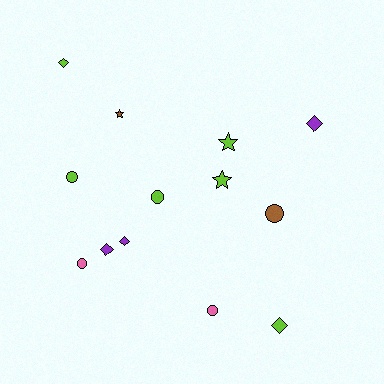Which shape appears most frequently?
Circle, with 5 objects.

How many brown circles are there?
There is 1 brown circle.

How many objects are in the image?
There are 13 objects.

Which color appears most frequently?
Lime, with 6 objects.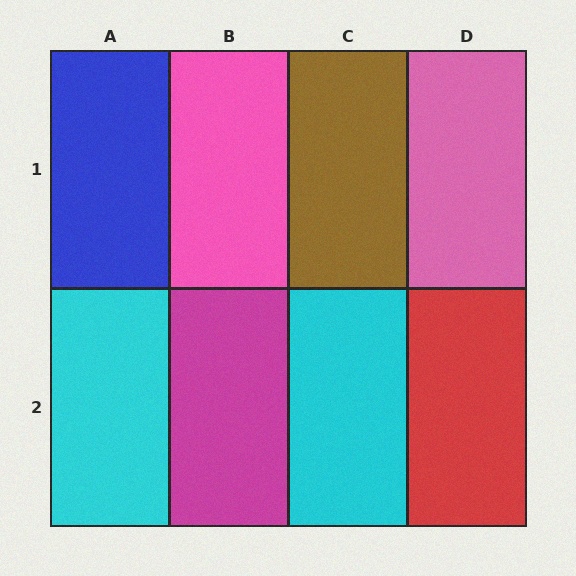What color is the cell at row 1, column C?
Brown.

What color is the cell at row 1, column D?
Pink.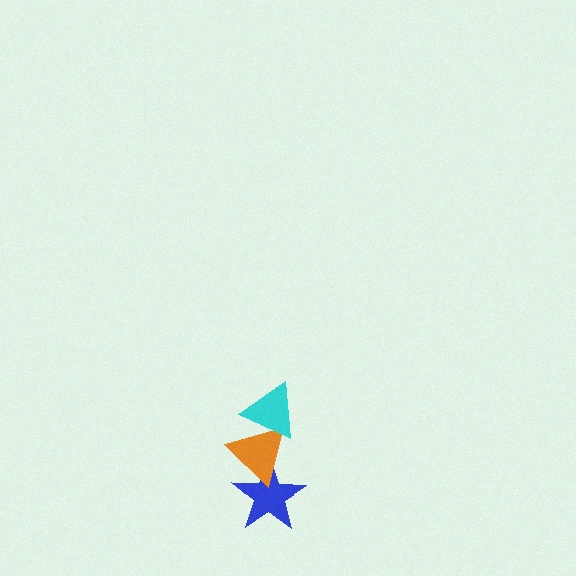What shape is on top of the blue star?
The orange triangle is on top of the blue star.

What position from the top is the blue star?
The blue star is 3rd from the top.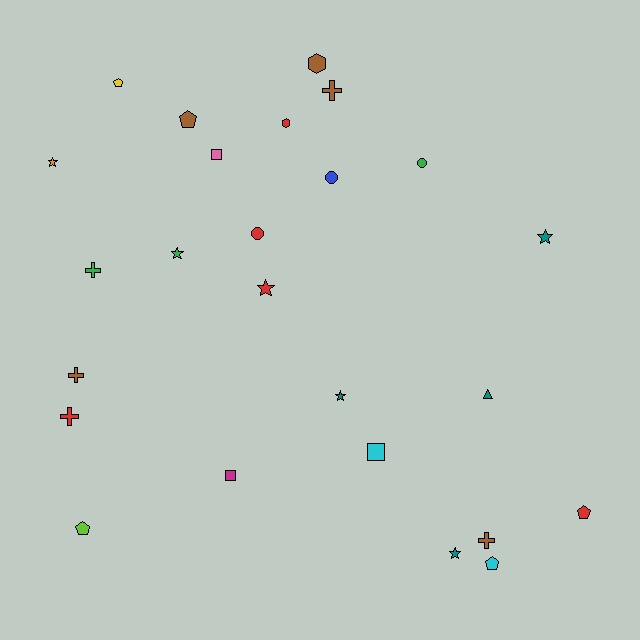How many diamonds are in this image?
There are no diamonds.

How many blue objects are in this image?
There is 1 blue object.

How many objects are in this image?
There are 25 objects.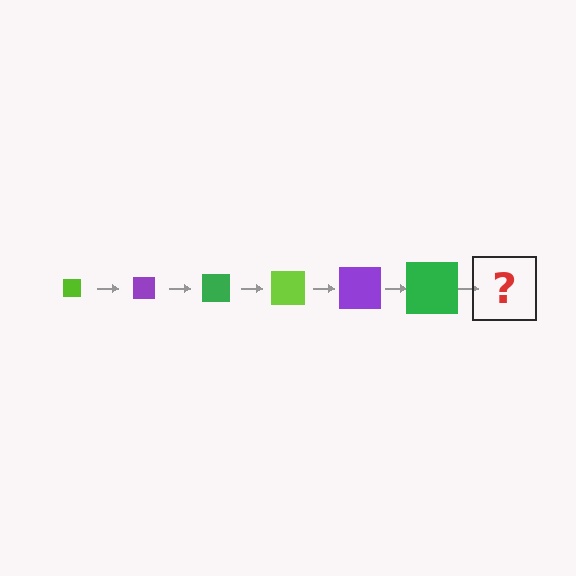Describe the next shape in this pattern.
It should be a lime square, larger than the previous one.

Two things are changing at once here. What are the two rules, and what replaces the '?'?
The two rules are that the square grows larger each step and the color cycles through lime, purple, and green. The '?' should be a lime square, larger than the previous one.